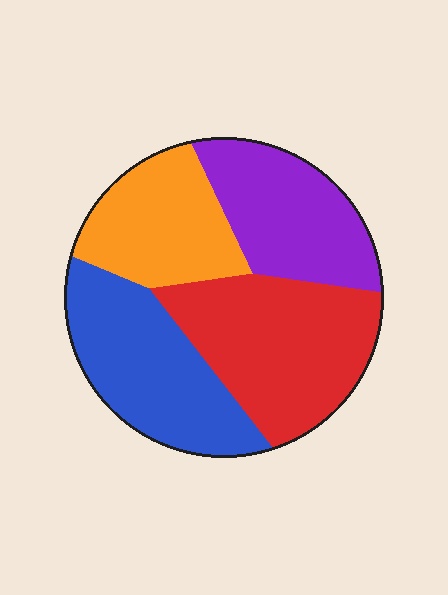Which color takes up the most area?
Red, at roughly 30%.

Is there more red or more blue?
Red.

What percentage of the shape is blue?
Blue covers 26% of the shape.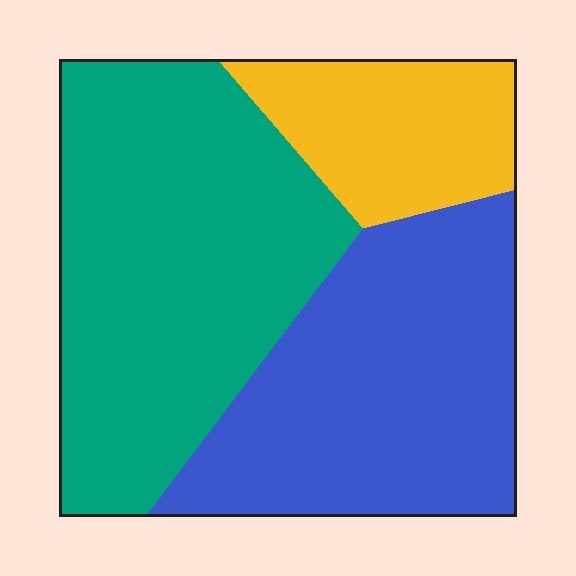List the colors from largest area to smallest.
From largest to smallest: teal, blue, yellow.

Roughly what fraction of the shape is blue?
Blue covers roughly 40% of the shape.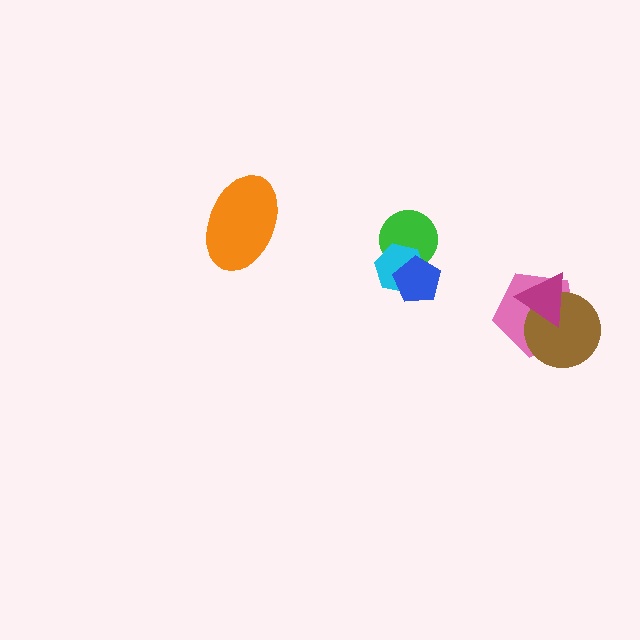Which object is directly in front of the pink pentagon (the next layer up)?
The brown circle is directly in front of the pink pentagon.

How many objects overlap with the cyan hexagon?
2 objects overlap with the cyan hexagon.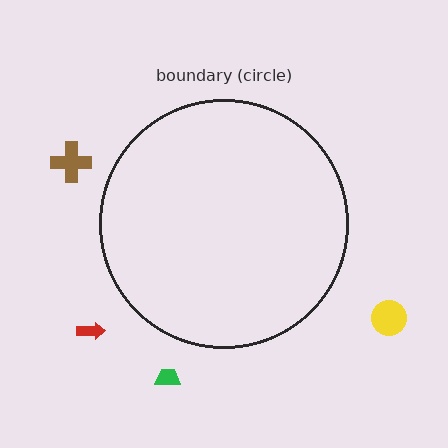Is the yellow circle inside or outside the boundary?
Outside.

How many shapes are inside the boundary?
0 inside, 4 outside.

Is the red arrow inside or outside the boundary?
Outside.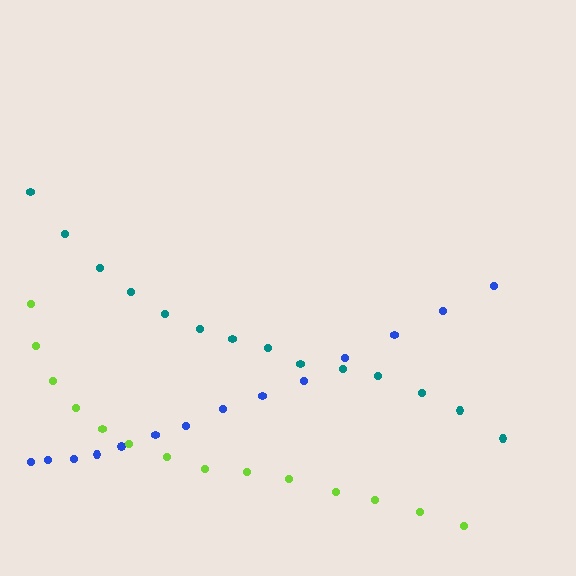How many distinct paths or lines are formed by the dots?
There are 3 distinct paths.